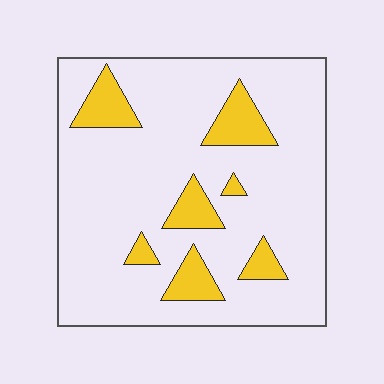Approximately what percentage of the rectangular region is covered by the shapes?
Approximately 15%.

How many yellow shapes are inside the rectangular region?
7.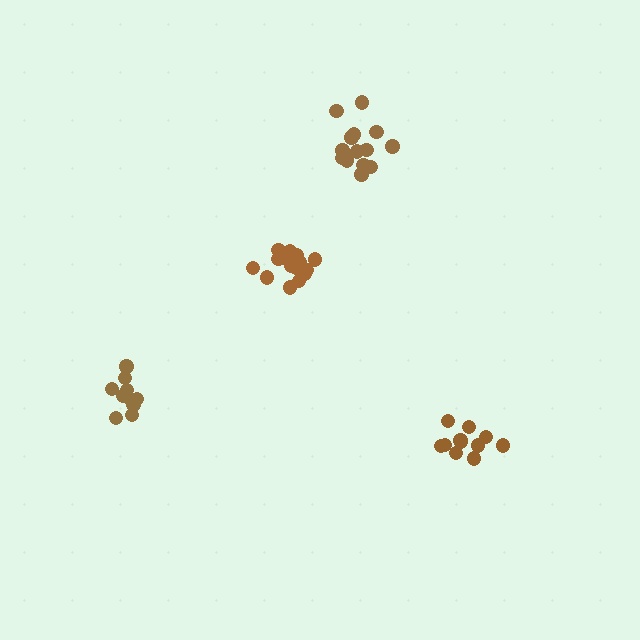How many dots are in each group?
Group 1: 11 dots, Group 2: 10 dots, Group 3: 15 dots, Group 4: 16 dots (52 total).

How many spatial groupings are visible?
There are 4 spatial groupings.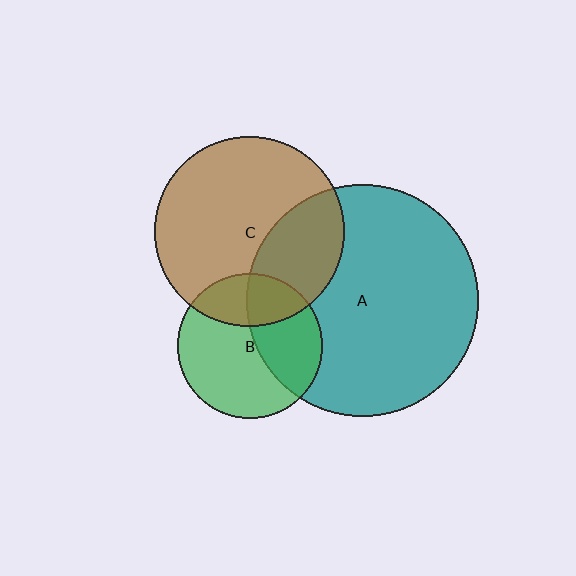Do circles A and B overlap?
Yes.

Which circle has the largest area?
Circle A (teal).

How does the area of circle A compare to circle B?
Approximately 2.6 times.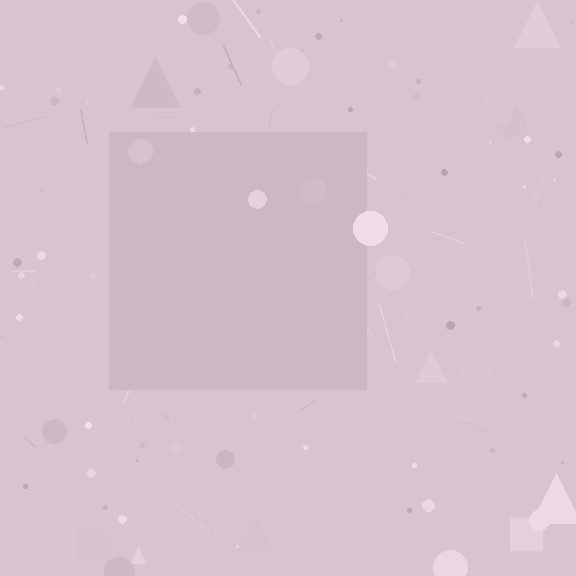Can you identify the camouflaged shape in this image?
The camouflaged shape is a square.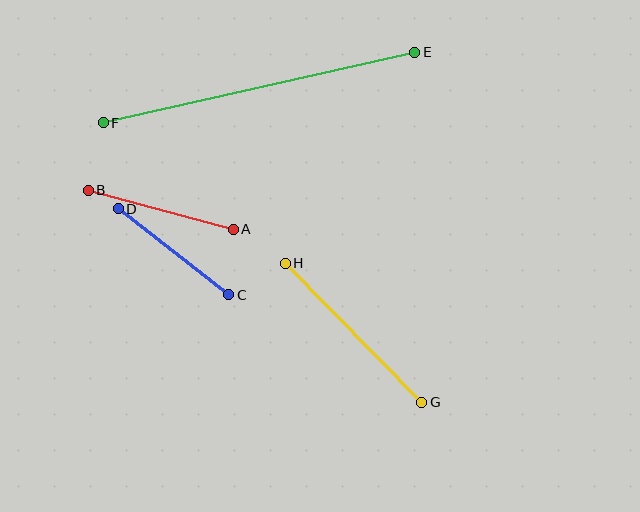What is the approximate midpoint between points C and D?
The midpoint is at approximately (173, 252) pixels.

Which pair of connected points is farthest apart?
Points E and F are farthest apart.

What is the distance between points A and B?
The distance is approximately 150 pixels.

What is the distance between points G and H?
The distance is approximately 195 pixels.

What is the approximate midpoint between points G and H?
The midpoint is at approximately (353, 333) pixels.